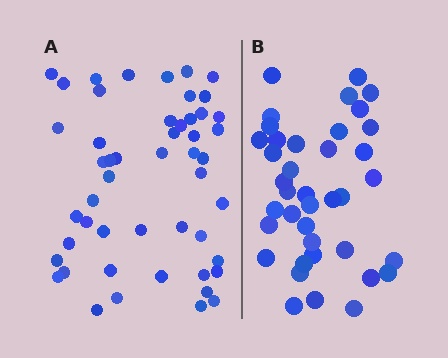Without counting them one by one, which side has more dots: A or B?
Region A (the left region) has more dots.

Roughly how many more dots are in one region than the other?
Region A has roughly 12 or so more dots than region B.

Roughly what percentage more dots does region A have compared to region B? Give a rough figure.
About 30% more.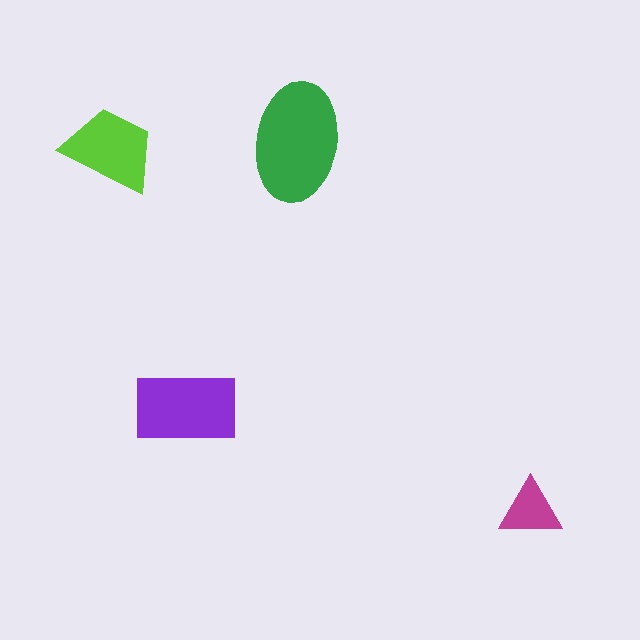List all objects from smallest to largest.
The magenta triangle, the lime trapezoid, the purple rectangle, the green ellipse.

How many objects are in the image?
There are 4 objects in the image.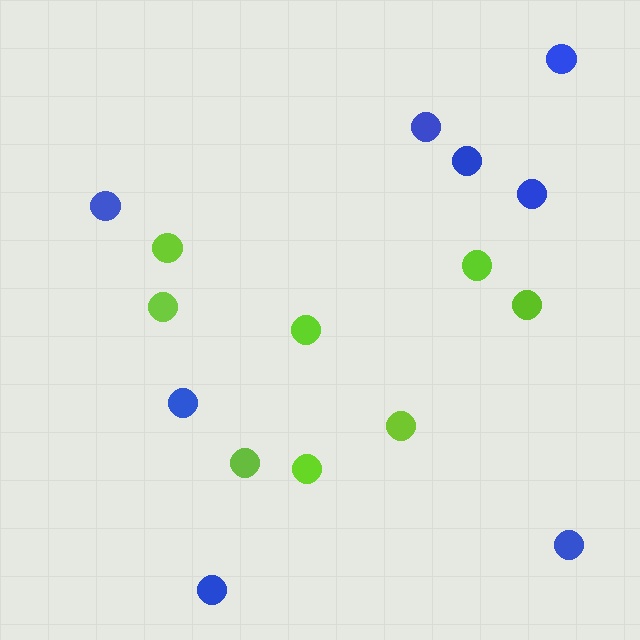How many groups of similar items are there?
There are 2 groups: one group of lime circles (8) and one group of blue circles (8).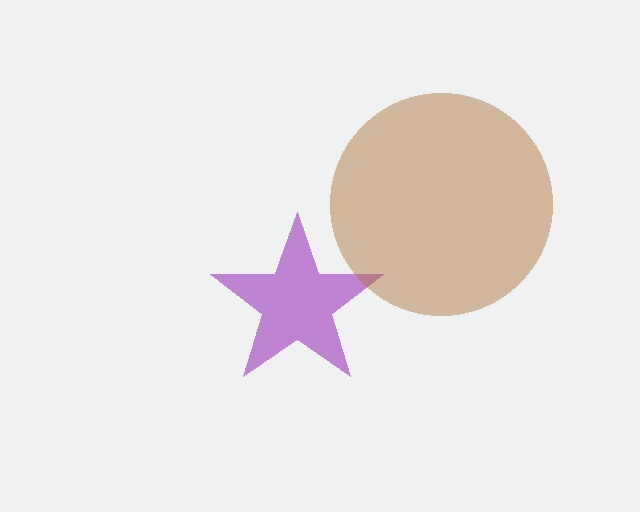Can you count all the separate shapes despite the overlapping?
Yes, there are 2 separate shapes.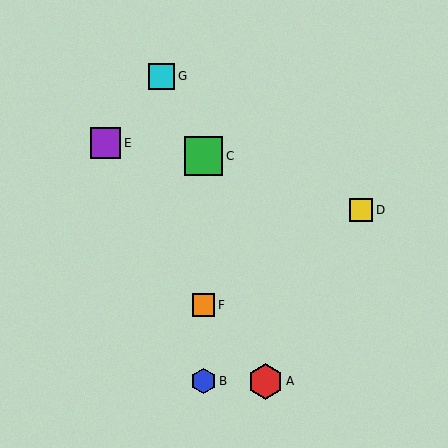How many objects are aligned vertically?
3 objects (B, C, F) are aligned vertically.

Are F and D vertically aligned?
No, F is at x≈203 and D is at x≈361.